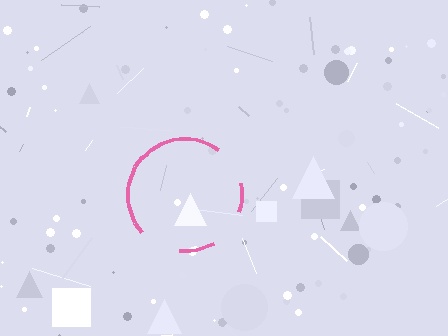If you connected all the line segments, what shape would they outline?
They would outline a circle.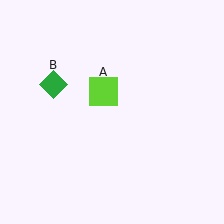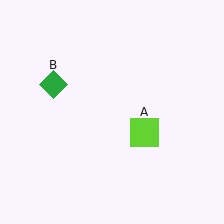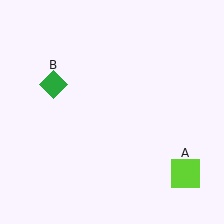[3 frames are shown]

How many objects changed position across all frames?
1 object changed position: lime square (object A).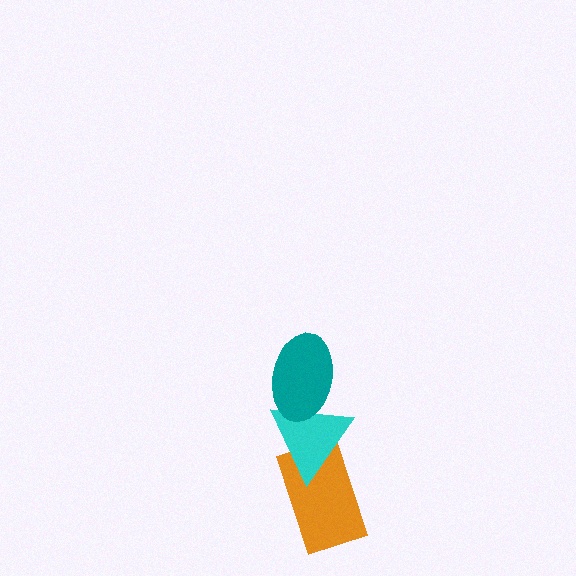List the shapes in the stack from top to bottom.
From top to bottom: the teal ellipse, the cyan triangle, the orange rectangle.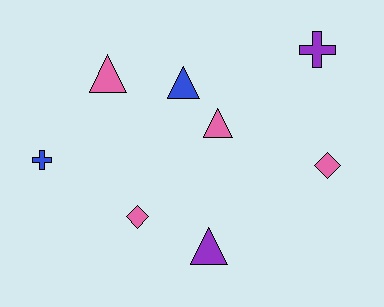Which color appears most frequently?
Pink, with 4 objects.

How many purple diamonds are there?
There are no purple diamonds.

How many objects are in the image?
There are 8 objects.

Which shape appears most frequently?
Triangle, with 4 objects.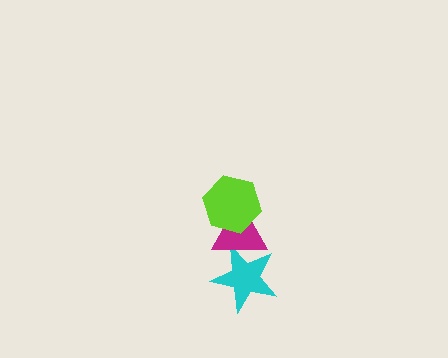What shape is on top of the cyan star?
The magenta triangle is on top of the cyan star.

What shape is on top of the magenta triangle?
The lime hexagon is on top of the magenta triangle.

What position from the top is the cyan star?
The cyan star is 3rd from the top.